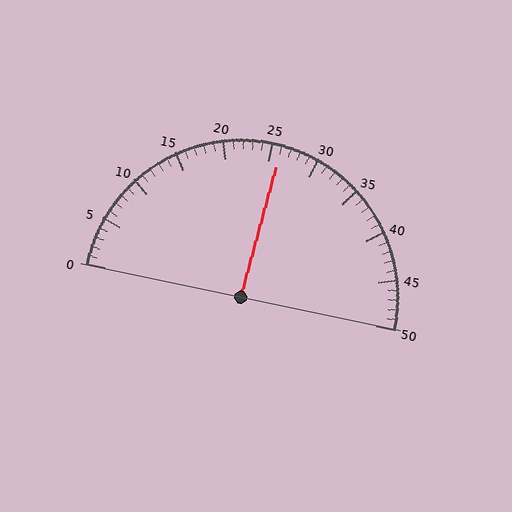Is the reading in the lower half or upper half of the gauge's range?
The reading is in the upper half of the range (0 to 50).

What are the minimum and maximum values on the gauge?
The gauge ranges from 0 to 50.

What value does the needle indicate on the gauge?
The needle indicates approximately 26.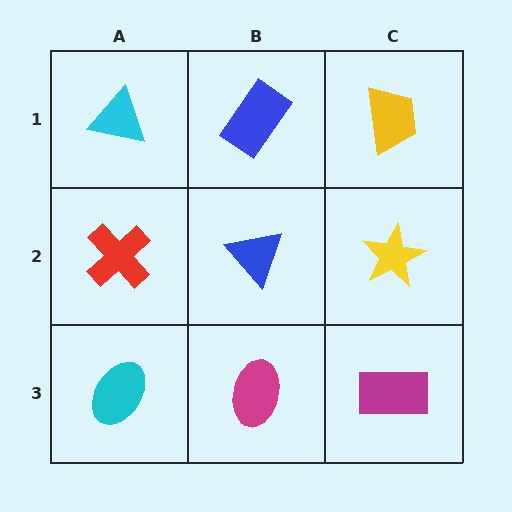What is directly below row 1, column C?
A yellow star.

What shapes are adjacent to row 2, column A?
A cyan triangle (row 1, column A), a cyan ellipse (row 3, column A), a blue triangle (row 2, column B).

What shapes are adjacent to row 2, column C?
A yellow trapezoid (row 1, column C), a magenta rectangle (row 3, column C), a blue triangle (row 2, column B).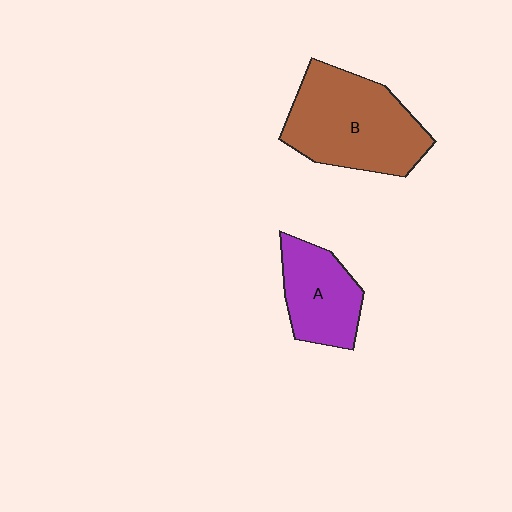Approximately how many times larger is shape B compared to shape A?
Approximately 1.7 times.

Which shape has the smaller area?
Shape A (purple).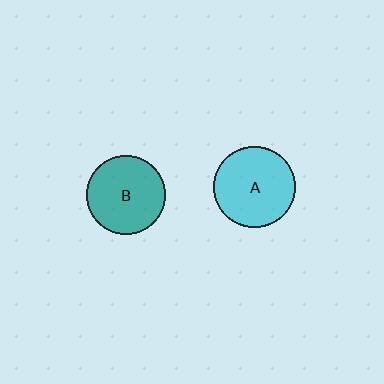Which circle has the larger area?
Circle A (cyan).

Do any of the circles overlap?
No, none of the circles overlap.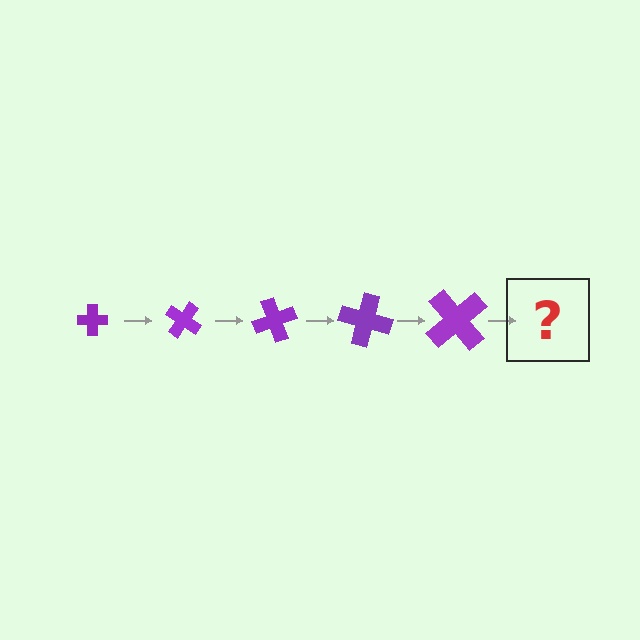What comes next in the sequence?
The next element should be a cross, larger than the previous one and rotated 175 degrees from the start.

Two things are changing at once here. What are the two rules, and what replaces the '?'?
The two rules are that the cross grows larger each step and it rotates 35 degrees each step. The '?' should be a cross, larger than the previous one and rotated 175 degrees from the start.